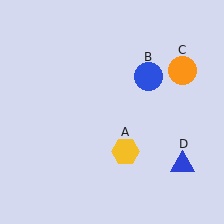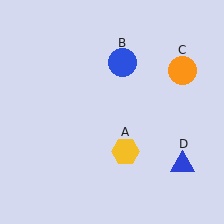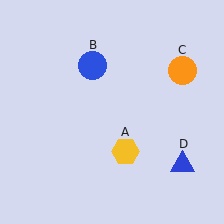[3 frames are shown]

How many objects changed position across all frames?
1 object changed position: blue circle (object B).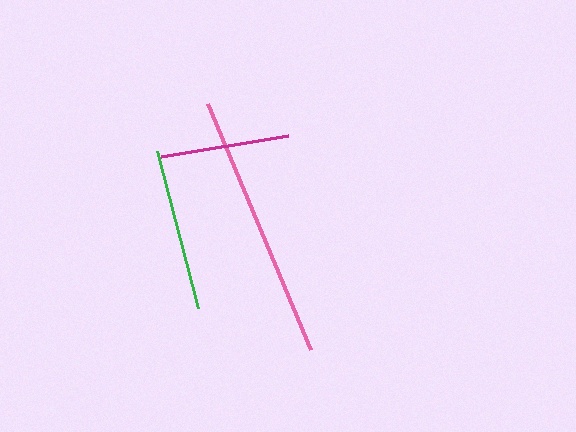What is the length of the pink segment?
The pink segment is approximately 266 pixels long.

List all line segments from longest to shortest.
From longest to shortest: pink, green, magenta.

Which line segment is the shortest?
The magenta line is the shortest at approximately 129 pixels.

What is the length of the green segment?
The green segment is approximately 162 pixels long.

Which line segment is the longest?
The pink line is the longest at approximately 266 pixels.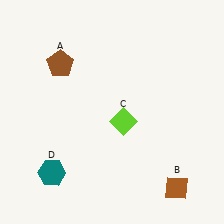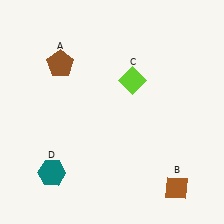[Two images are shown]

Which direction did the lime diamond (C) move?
The lime diamond (C) moved up.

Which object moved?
The lime diamond (C) moved up.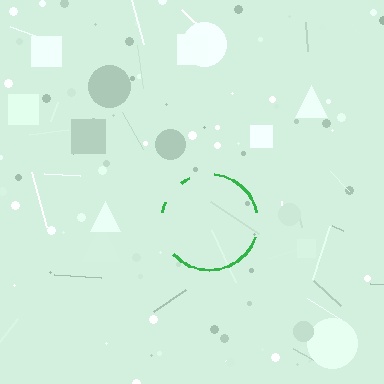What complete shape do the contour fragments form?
The contour fragments form a circle.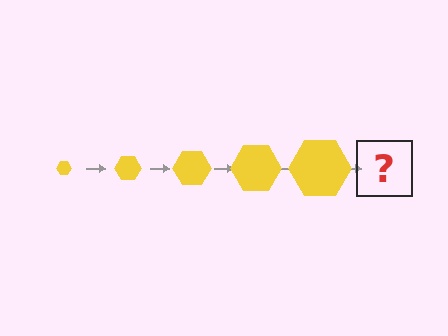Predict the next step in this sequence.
The next step is a yellow hexagon, larger than the previous one.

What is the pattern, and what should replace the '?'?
The pattern is that the hexagon gets progressively larger each step. The '?' should be a yellow hexagon, larger than the previous one.